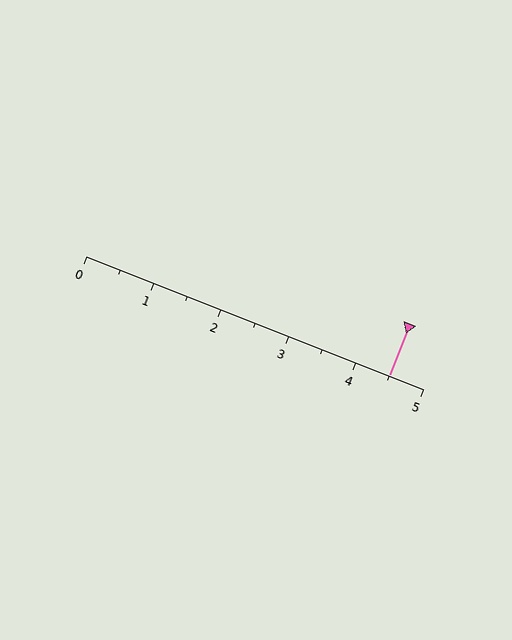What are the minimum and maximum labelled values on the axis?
The axis runs from 0 to 5.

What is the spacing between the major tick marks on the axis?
The major ticks are spaced 1 apart.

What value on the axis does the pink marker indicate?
The marker indicates approximately 4.5.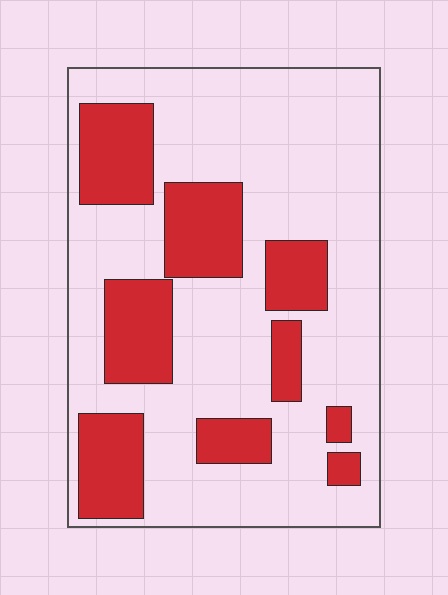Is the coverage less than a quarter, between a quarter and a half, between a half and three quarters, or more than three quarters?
Between a quarter and a half.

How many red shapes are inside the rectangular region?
9.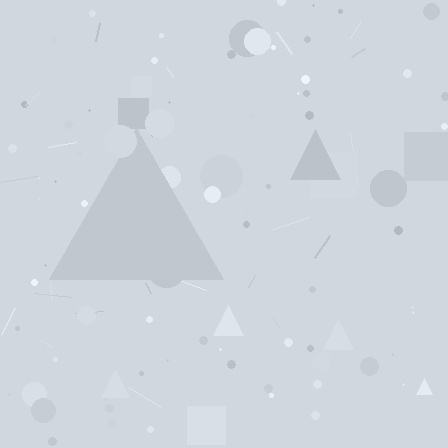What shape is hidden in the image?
A triangle is hidden in the image.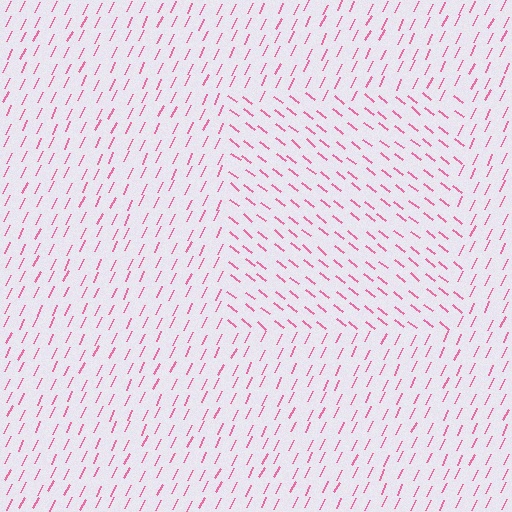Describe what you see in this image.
The image is filled with small pink line segments. A rectangle region in the image has lines oriented differently from the surrounding lines, creating a visible texture boundary.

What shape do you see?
I see a rectangle.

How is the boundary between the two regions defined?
The boundary is defined purely by a change in line orientation (approximately 78 degrees difference). All lines are the same color and thickness.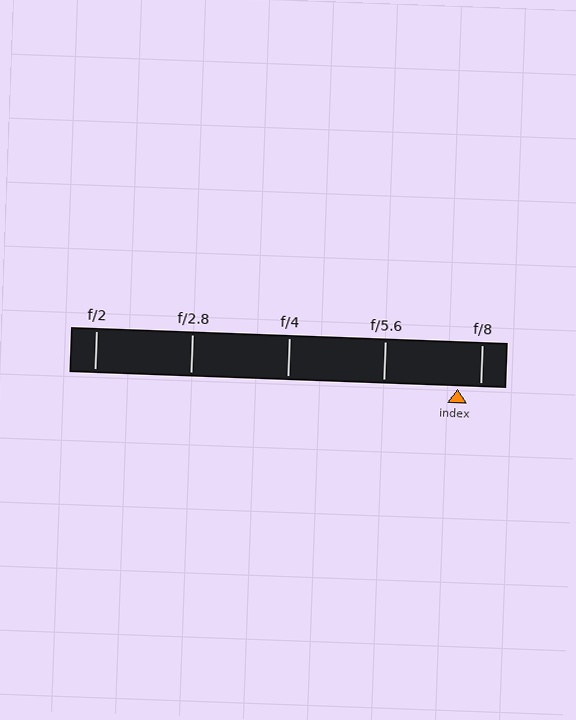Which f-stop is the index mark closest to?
The index mark is closest to f/8.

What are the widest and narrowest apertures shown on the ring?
The widest aperture shown is f/2 and the narrowest is f/8.